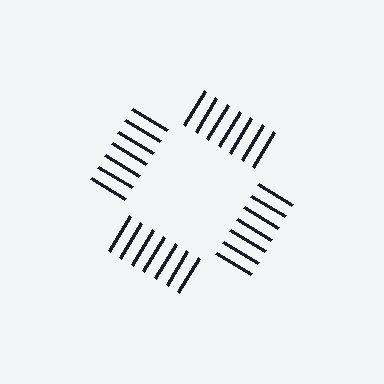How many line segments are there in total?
28 — 7 along each of the 4 edges.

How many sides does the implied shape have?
4 sides — the line-ends trace a square.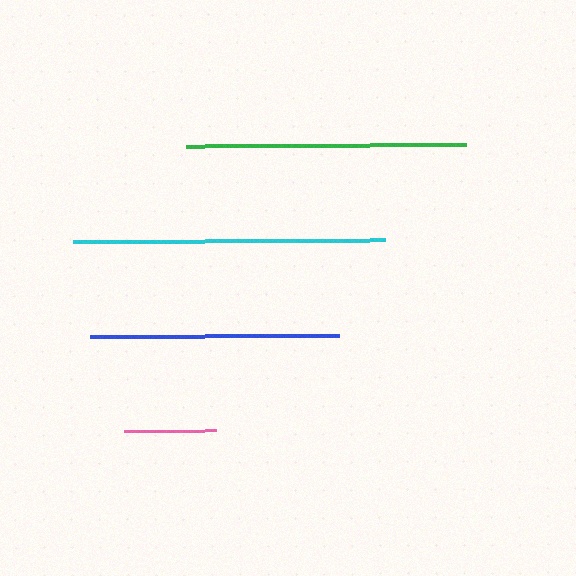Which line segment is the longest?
The cyan line is the longest at approximately 311 pixels.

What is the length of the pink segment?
The pink segment is approximately 91 pixels long.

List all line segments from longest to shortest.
From longest to shortest: cyan, green, blue, pink.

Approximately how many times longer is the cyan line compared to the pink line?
The cyan line is approximately 3.4 times the length of the pink line.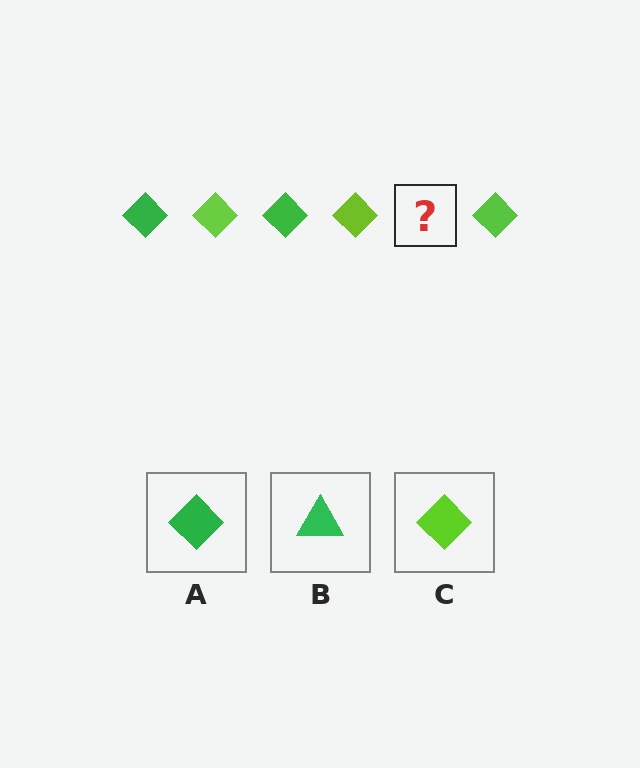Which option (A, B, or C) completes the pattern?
A.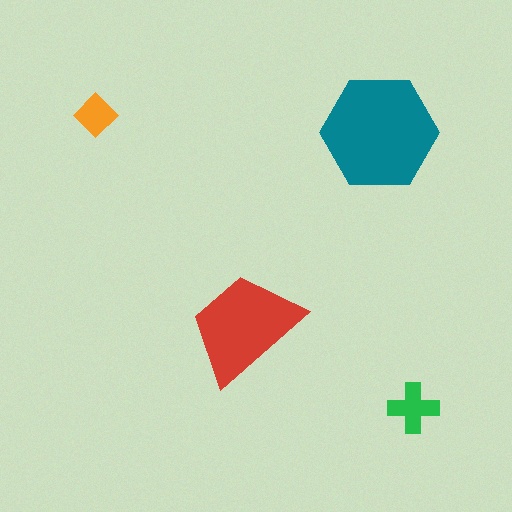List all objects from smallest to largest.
The orange diamond, the green cross, the red trapezoid, the teal hexagon.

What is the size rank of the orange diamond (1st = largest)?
4th.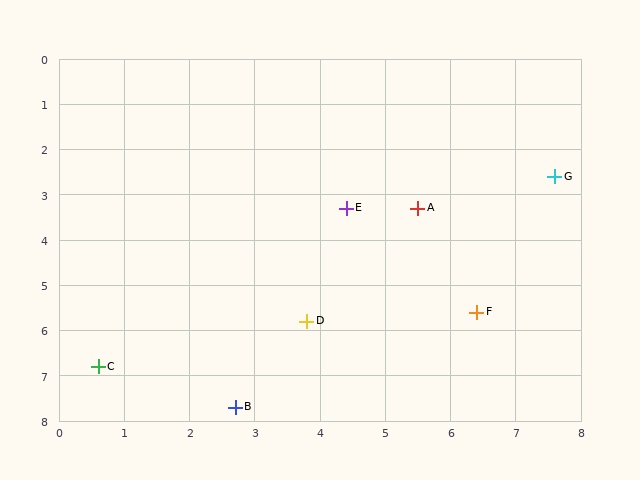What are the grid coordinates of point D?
Point D is at approximately (3.8, 5.8).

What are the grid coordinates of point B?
Point B is at approximately (2.7, 7.7).